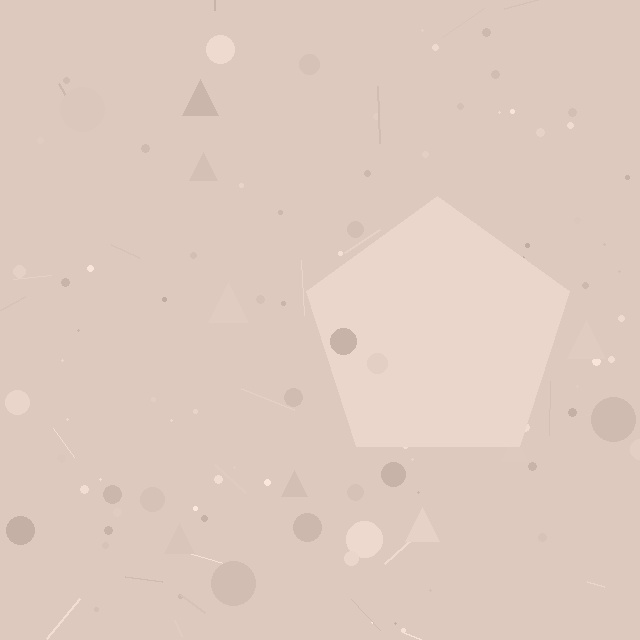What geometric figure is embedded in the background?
A pentagon is embedded in the background.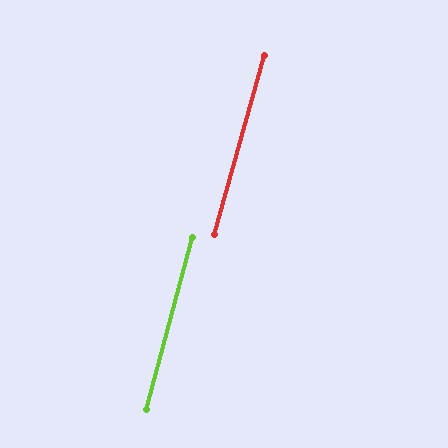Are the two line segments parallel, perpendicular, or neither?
Parallel — their directions differ by only 1.0°.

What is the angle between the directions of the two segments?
Approximately 1 degree.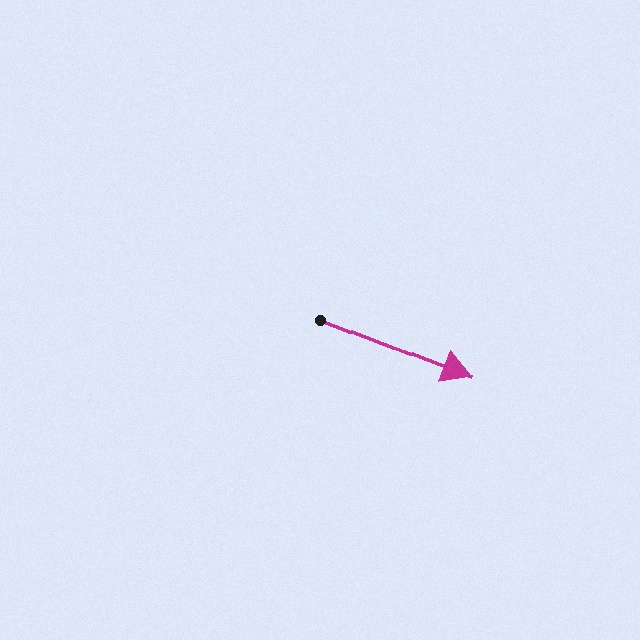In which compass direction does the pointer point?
East.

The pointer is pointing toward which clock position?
Roughly 4 o'clock.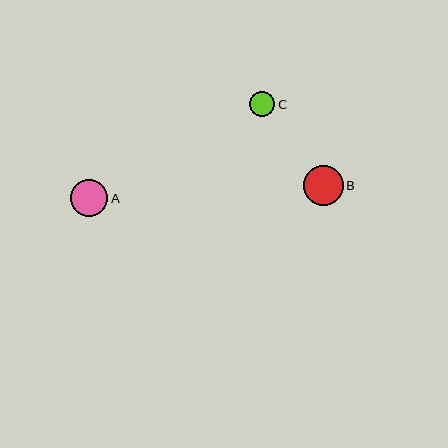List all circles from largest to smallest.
From largest to smallest: B, A, C.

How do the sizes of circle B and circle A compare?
Circle B and circle A are approximately the same size.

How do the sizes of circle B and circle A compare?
Circle B and circle A are approximately the same size.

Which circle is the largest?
Circle B is the largest with a size of approximately 40 pixels.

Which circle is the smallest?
Circle C is the smallest with a size of approximately 25 pixels.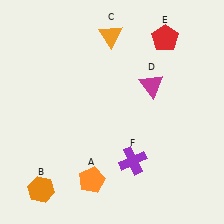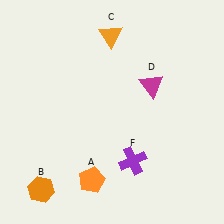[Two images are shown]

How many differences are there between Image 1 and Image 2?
There is 1 difference between the two images.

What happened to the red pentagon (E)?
The red pentagon (E) was removed in Image 2. It was in the top-right area of Image 1.